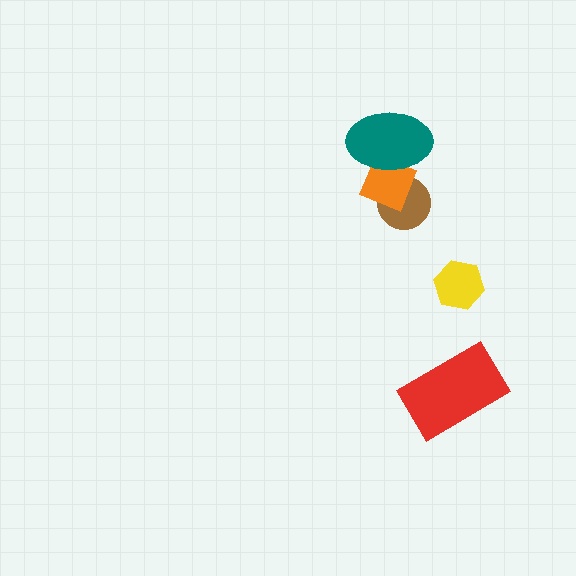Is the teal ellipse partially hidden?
No, no other shape covers it.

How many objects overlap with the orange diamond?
2 objects overlap with the orange diamond.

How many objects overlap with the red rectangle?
0 objects overlap with the red rectangle.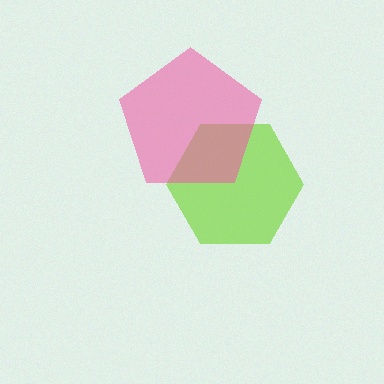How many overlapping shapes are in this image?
There are 2 overlapping shapes in the image.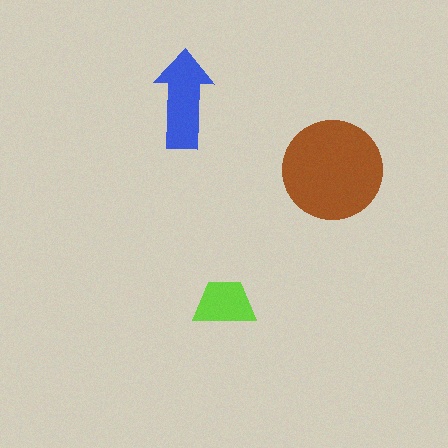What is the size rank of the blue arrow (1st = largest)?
2nd.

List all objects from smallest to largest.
The lime trapezoid, the blue arrow, the brown circle.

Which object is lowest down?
The lime trapezoid is bottommost.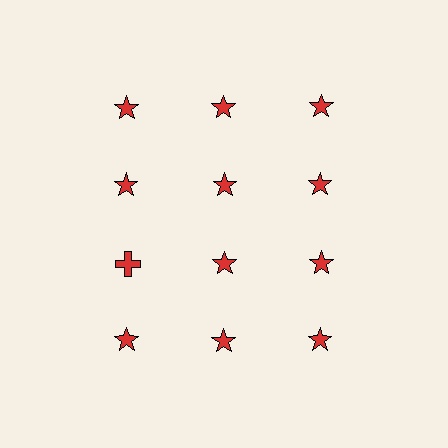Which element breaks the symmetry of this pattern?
The red cross in the third row, leftmost column breaks the symmetry. All other shapes are red stars.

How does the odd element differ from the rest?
It has a different shape: cross instead of star.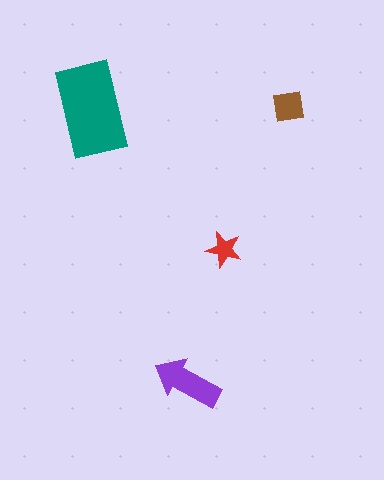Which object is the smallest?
The red star.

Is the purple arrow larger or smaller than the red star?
Larger.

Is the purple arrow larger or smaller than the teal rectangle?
Smaller.